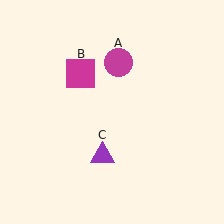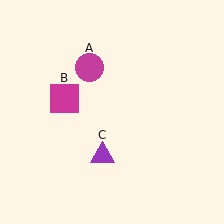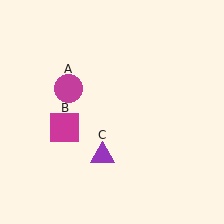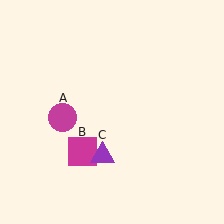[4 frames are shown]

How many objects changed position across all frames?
2 objects changed position: magenta circle (object A), magenta square (object B).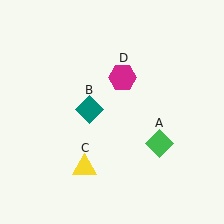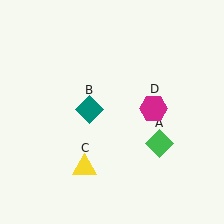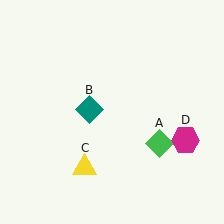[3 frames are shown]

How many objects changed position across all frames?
1 object changed position: magenta hexagon (object D).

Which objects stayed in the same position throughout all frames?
Green diamond (object A) and teal diamond (object B) and yellow triangle (object C) remained stationary.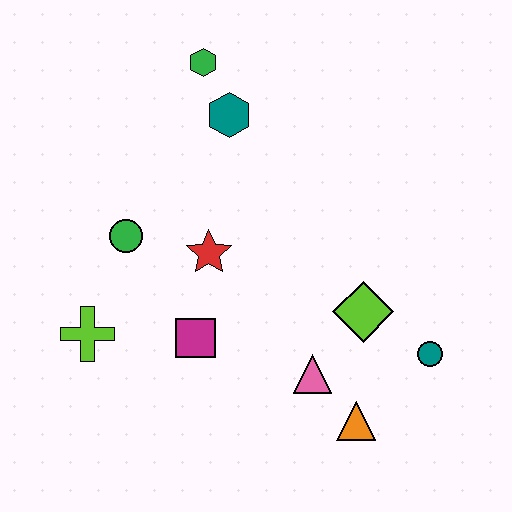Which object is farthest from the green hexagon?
The orange triangle is farthest from the green hexagon.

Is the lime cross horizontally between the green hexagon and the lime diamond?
No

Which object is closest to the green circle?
The red star is closest to the green circle.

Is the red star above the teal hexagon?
No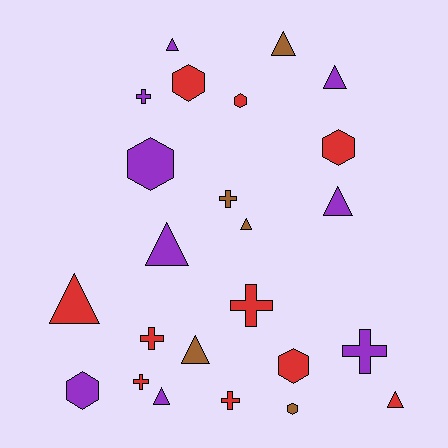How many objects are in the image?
There are 24 objects.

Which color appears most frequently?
Red, with 10 objects.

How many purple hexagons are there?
There are 2 purple hexagons.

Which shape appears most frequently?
Triangle, with 10 objects.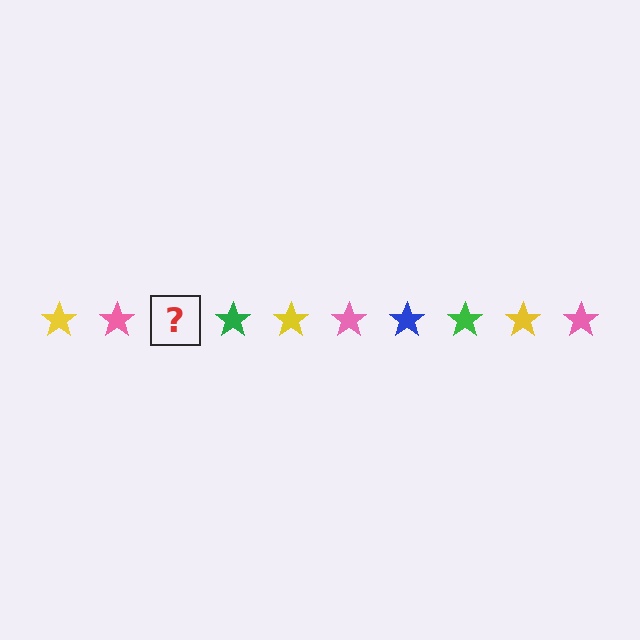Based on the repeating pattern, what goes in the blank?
The blank should be a blue star.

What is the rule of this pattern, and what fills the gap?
The rule is that the pattern cycles through yellow, pink, blue, green stars. The gap should be filled with a blue star.